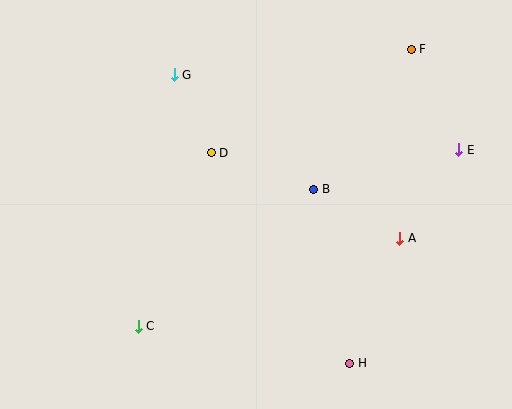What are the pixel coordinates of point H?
Point H is at (350, 363).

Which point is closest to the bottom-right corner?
Point H is closest to the bottom-right corner.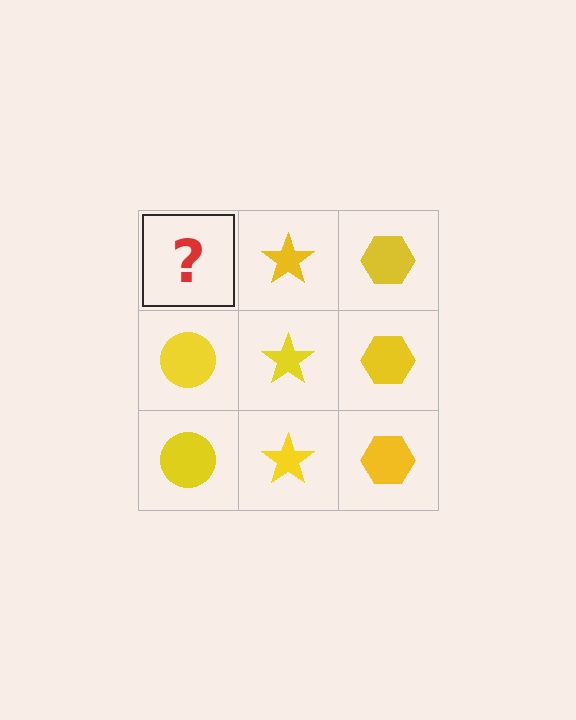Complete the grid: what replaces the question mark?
The question mark should be replaced with a yellow circle.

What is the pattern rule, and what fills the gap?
The rule is that each column has a consistent shape. The gap should be filled with a yellow circle.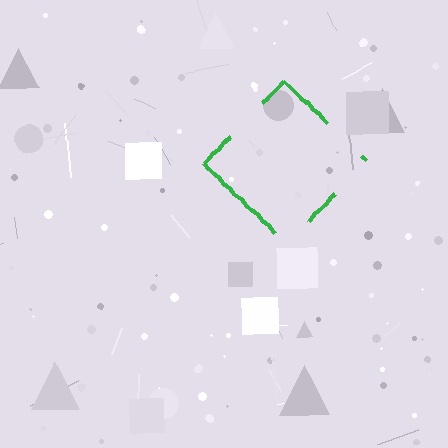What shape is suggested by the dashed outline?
The dashed outline suggests a diamond.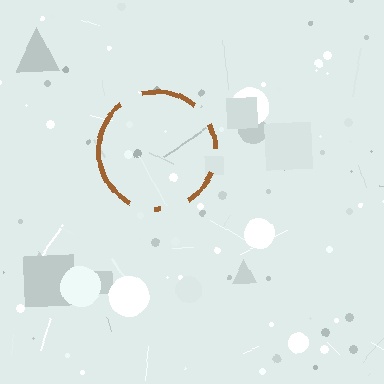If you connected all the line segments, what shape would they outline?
They would outline a circle.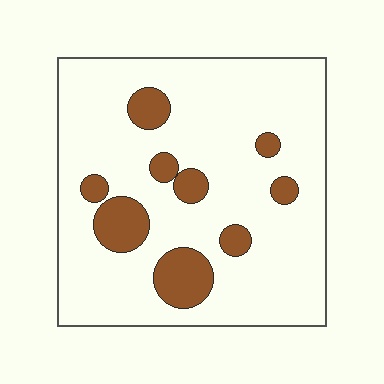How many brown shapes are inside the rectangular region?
9.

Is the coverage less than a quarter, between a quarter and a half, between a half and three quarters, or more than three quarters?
Less than a quarter.